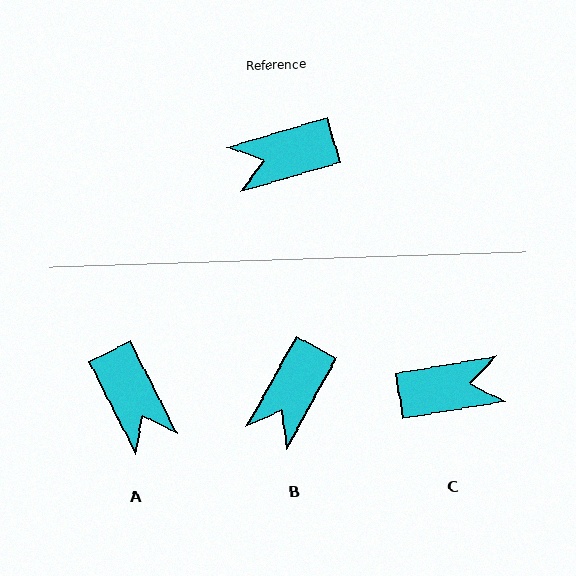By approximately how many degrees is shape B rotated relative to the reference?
Approximately 45 degrees counter-clockwise.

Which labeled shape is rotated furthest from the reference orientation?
C, about 173 degrees away.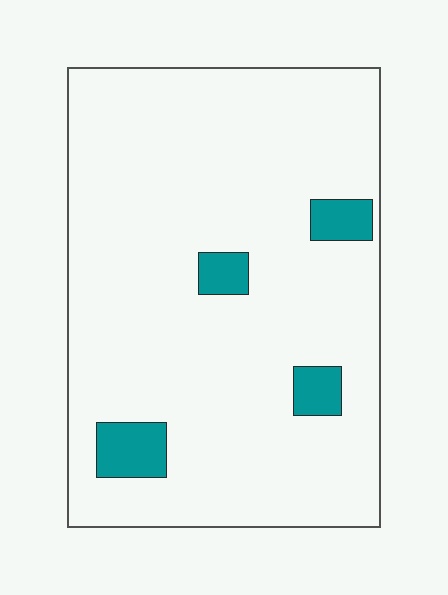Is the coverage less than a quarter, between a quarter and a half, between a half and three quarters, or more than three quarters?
Less than a quarter.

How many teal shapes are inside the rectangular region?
4.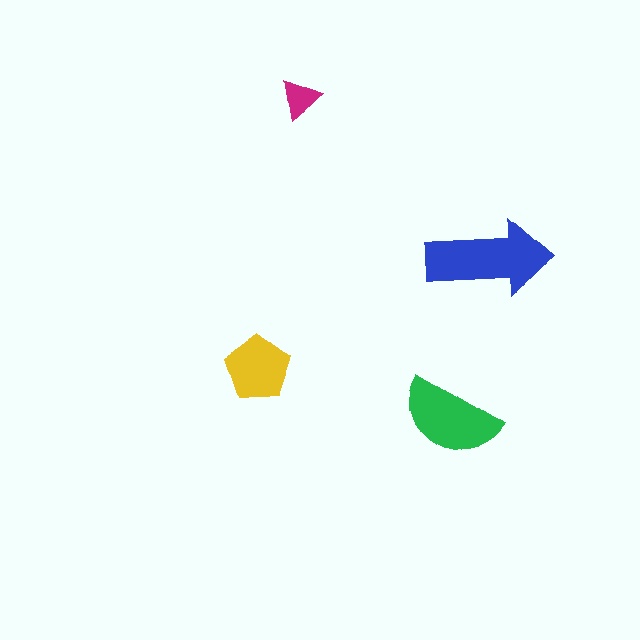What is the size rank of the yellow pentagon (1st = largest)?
3rd.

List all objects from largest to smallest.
The blue arrow, the green semicircle, the yellow pentagon, the magenta triangle.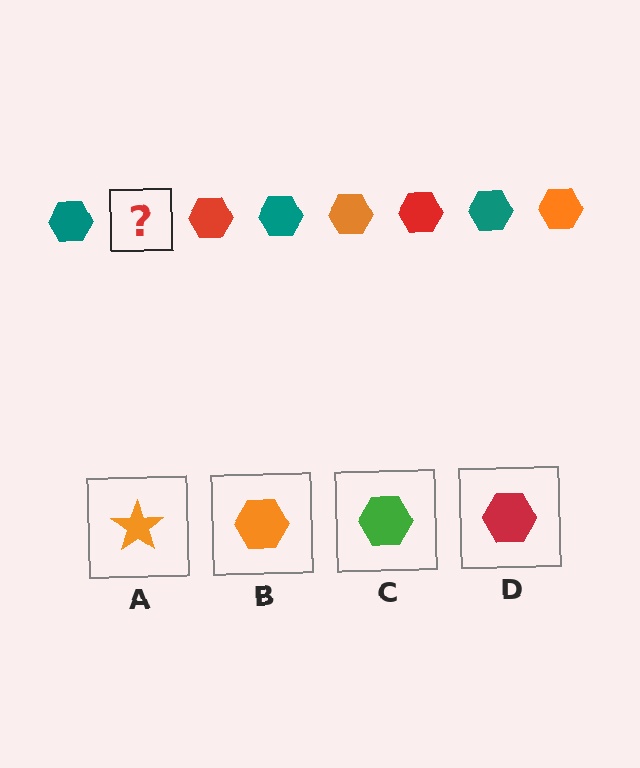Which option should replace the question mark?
Option B.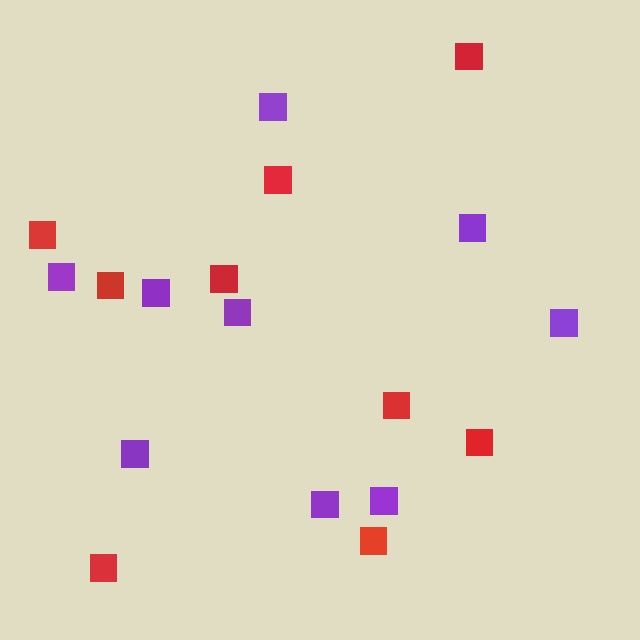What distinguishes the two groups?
There are 2 groups: one group of purple squares (9) and one group of red squares (9).